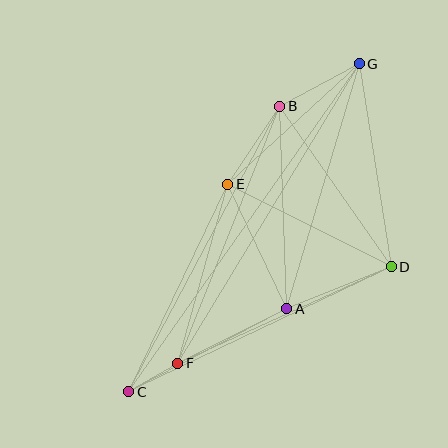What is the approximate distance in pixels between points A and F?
The distance between A and F is approximately 122 pixels.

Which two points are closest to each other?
Points C and F are closest to each other.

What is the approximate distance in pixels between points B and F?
The distance between B and F is approximately 276 pixels.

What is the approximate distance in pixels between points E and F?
The distance between E and F is approximately 186 pixels.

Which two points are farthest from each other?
Points C and G are farthest from each other.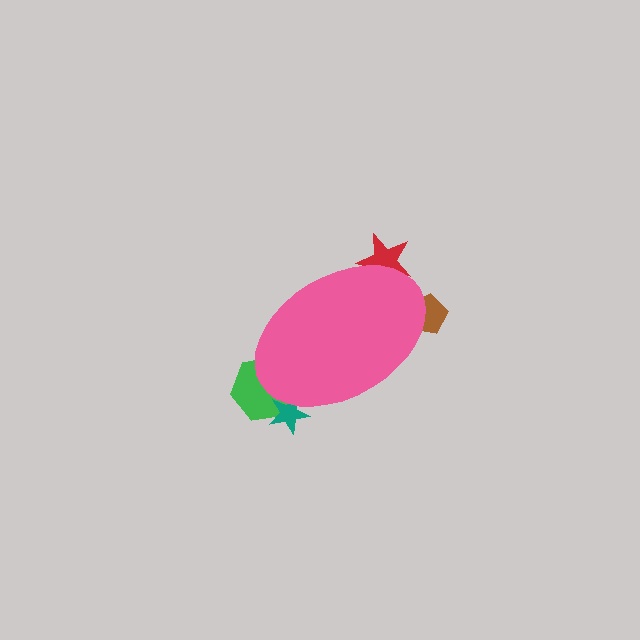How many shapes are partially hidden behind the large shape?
4 shapes are partially hidden.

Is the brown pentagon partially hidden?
Yes, the brown pentagon is partially hidden behind the pink ellipse.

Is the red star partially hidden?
Yes, the red star is partially hidden behind the pink ellipse.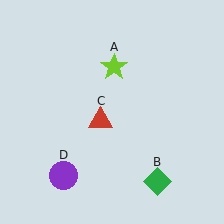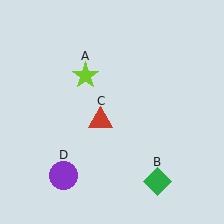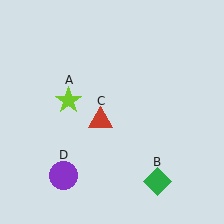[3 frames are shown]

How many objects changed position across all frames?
1 object changed position: lime star (object A).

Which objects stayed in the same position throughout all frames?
Green diamond (object B) and red triangle (object C) and purple circle (object D) remained stationary.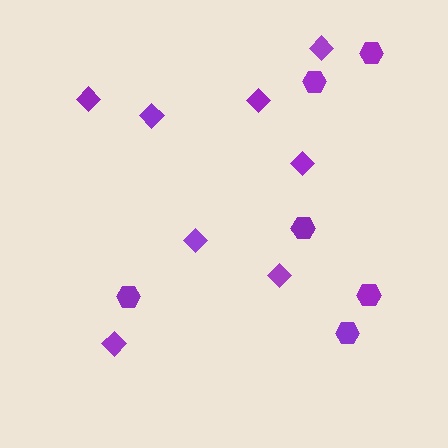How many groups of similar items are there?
There are 2 groups: one group of diamonds (8) and one group of hexagons (6).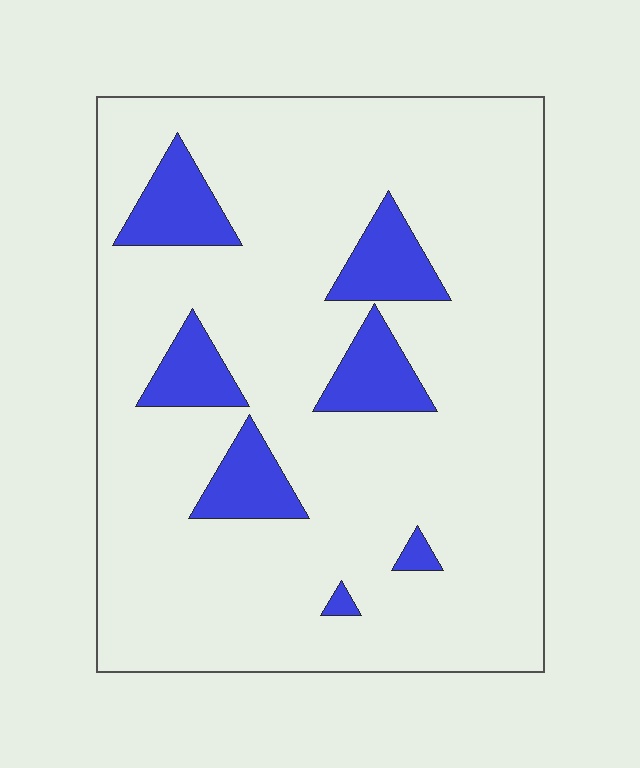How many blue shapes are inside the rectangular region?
7.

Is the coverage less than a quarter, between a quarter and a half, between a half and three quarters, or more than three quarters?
Less than a quarter.